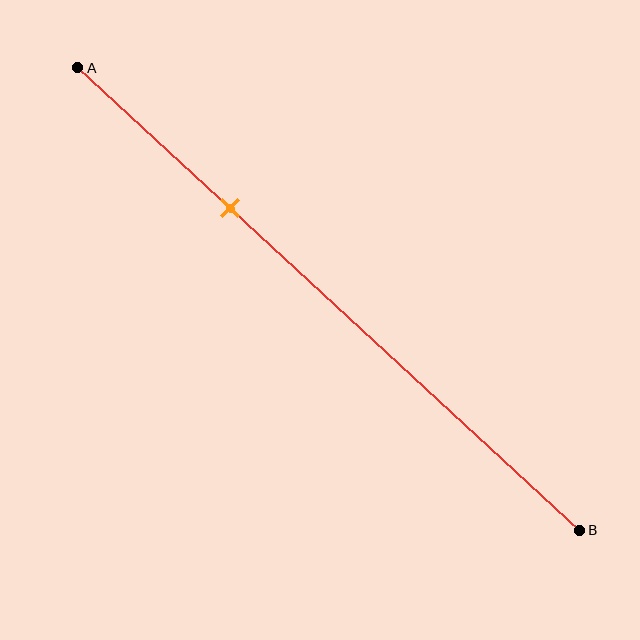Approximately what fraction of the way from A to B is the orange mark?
The orange mark is approximately 30% of the way from A to B.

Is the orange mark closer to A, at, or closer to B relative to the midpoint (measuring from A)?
The orange mark is closer to point A than the midpoint of segment AB.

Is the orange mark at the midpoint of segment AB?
No, the mark is at about 30% from A, not at the 50% midpoint.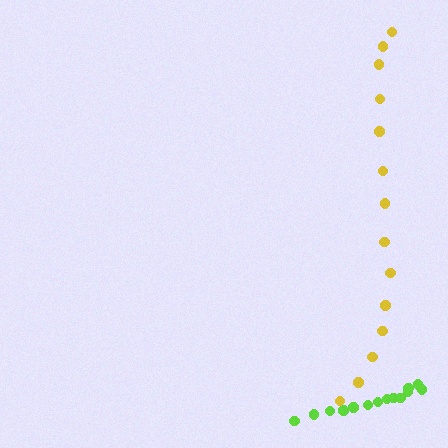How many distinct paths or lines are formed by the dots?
There are 2 distinct paths.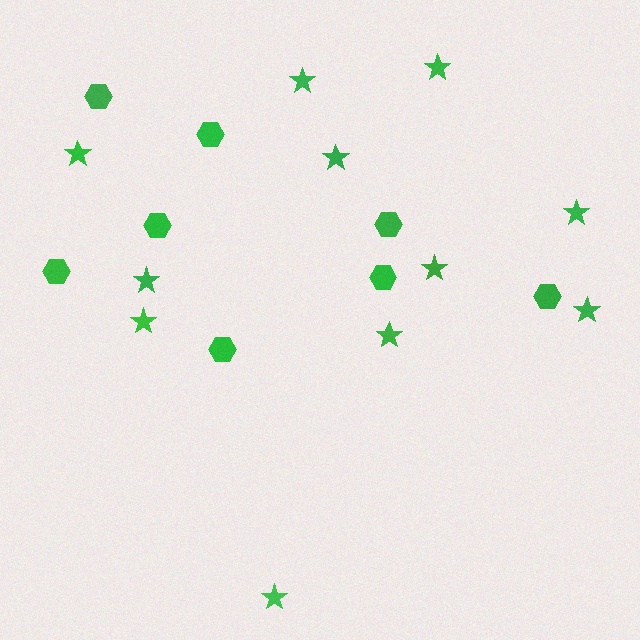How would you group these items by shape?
There are 2 groups: one group of hexagons (8) and one group of stars (11).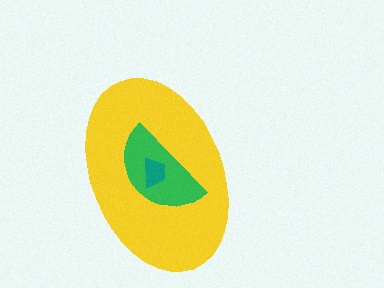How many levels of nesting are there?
3.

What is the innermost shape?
The teal trapezoid.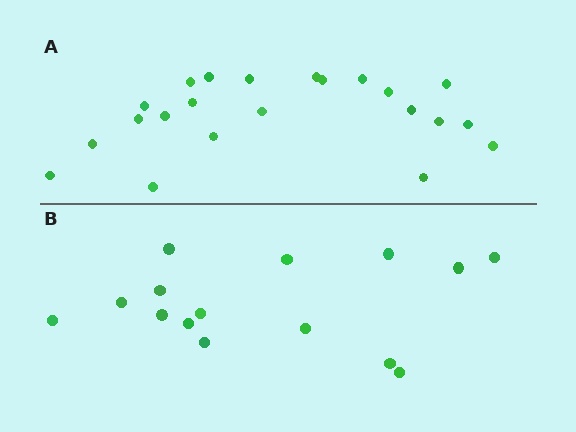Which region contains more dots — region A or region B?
Region A (the top region) has more dots.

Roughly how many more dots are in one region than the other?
Region A has roughly 8 or so more dots than region B.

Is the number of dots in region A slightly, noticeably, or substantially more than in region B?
Region A has substantially more. The ratio is roughly 1.5 to 1.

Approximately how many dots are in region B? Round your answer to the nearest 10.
About 20 dots. (The exact count is 15, which rounds to 20.)